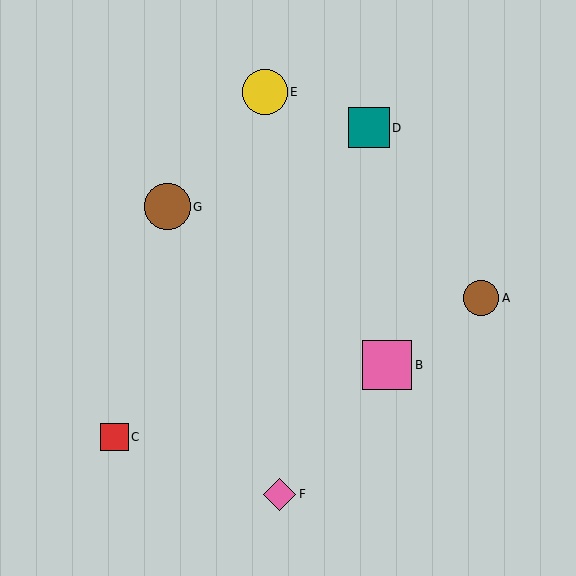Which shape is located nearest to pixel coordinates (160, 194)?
The brown circle (labeled G) at (167, 207) is nearest to that location.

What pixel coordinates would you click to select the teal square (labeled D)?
Click at (369, 128) to select the teal square D.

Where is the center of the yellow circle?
The center of the yellow circle is at (265, 92).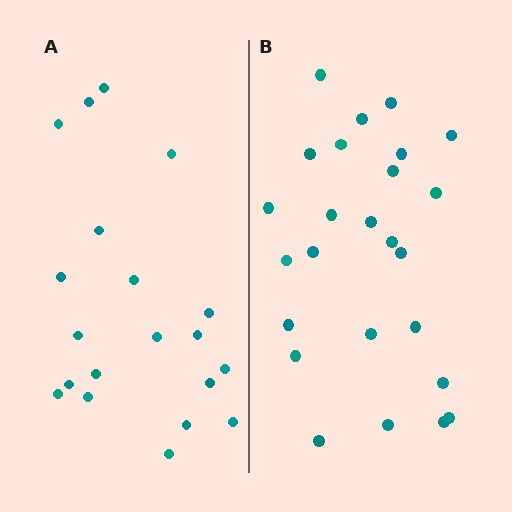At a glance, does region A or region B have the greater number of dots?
Region B (the right region) has more dots.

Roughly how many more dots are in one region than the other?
Region B has about 5 more dots than region A.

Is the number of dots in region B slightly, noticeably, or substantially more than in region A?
Region B has noticeably more, but not dramatically so. The ratio is roughly 1.2 to 1.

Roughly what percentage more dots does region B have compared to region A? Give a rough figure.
About 25% more.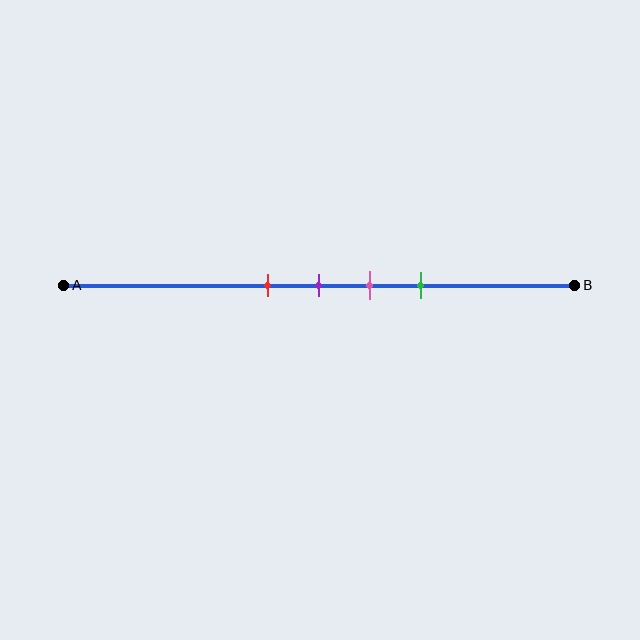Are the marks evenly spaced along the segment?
Yes, the marks are approximately evenly spaced.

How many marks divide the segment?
There are 4 marks dividing the segment.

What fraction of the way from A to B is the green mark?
The green mark is approximately 70% (0.7) of the way from A to B.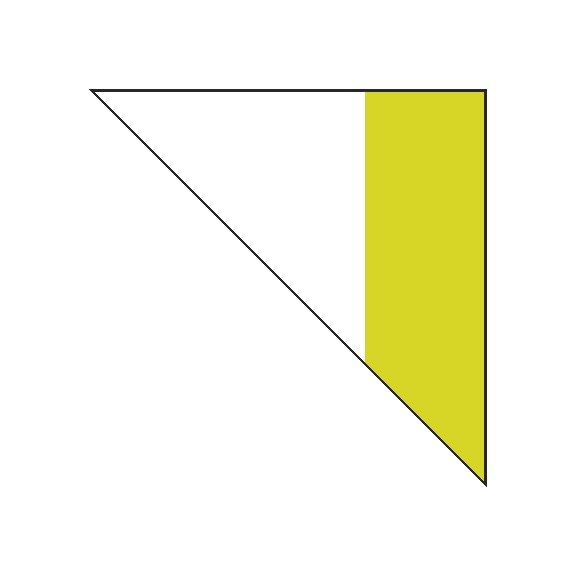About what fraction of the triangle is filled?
About one half (1/2).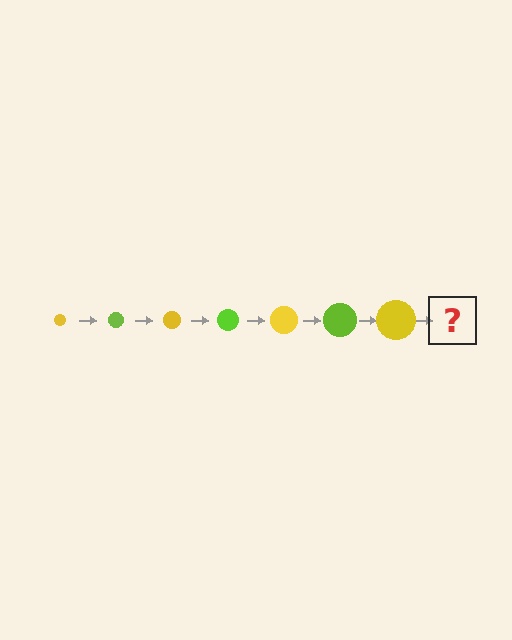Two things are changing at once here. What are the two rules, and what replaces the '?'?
The two rules are that the circle grows larger each step and the color cycles through yellow and lime. The '?' should be a lime circle, larger than the previous one.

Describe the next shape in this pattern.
It should be a lime circle, larger than the previous one.